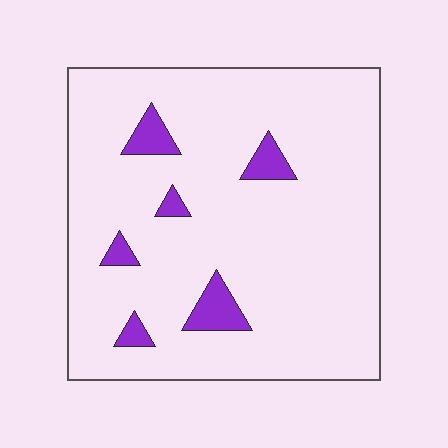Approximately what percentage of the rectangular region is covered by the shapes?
Approximately 10%.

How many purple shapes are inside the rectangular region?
6.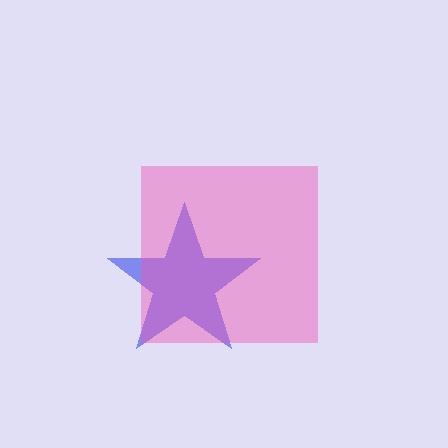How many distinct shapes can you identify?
There are 2 distinct shapes: a blue star, a pink square.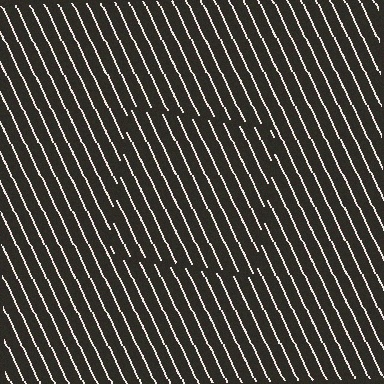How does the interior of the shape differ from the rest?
The interior of the shape contains the same grating, shifted by half a period — the contour is defined by the phase discontinuity where line-ends from the inner and outer gratings abut.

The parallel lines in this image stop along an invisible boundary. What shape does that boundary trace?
An illusory square. The interior of the shape contains the same grating, shifted by half a period — the contour is defined by the phase discontinuity where line-ends from the inner and outer gratings abut.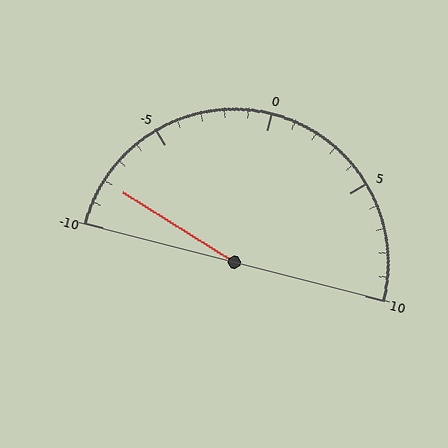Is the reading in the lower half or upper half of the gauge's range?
The reading is in the lower half of the range (-10 to 10).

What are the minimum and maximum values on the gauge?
The gauge ranges from -10 to 10.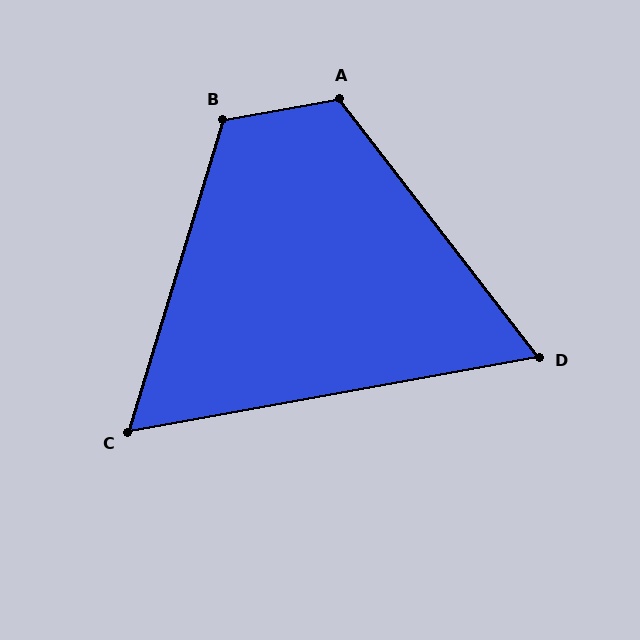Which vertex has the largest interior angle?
B, at approximately 117 degrees.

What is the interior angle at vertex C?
Approximately 63 degrees (acute).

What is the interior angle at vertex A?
Approximately 117 degrees (obtuse).